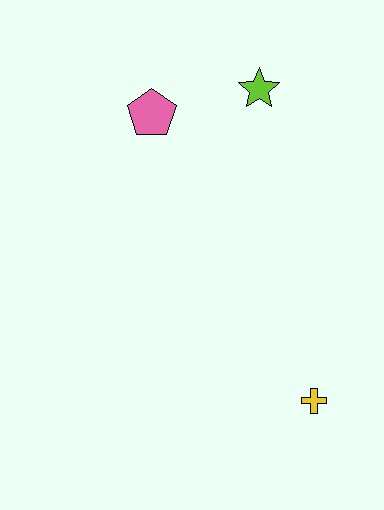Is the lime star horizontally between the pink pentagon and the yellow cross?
Yes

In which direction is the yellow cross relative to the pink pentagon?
The yellow cross is below the pink pentagon.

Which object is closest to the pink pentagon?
The lime star is closest to the pink pentagon.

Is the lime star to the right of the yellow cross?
No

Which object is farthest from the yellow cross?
The pink pentagon is farthest from the yellow cross.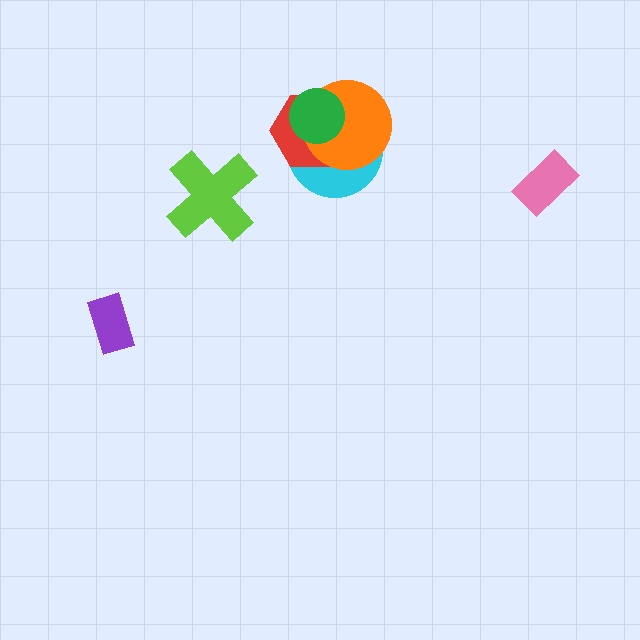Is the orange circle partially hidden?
Yes, it is partially covered by another shape.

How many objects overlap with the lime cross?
0 objects overlap with the lime cross.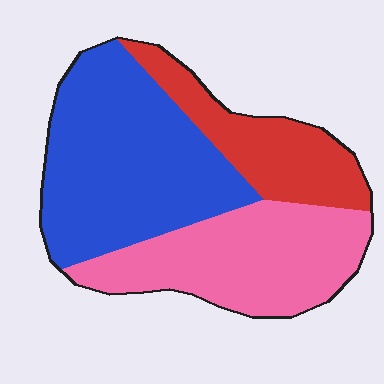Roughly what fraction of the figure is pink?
Pink covers around 35% of the figure.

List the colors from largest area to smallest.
From largest to smallest: blue, pink, red.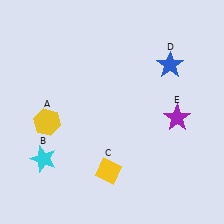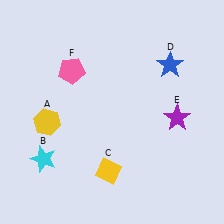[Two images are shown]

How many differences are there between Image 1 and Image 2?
There is 1 difference between the two images.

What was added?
A pink pentagon (F) was added in Image 2.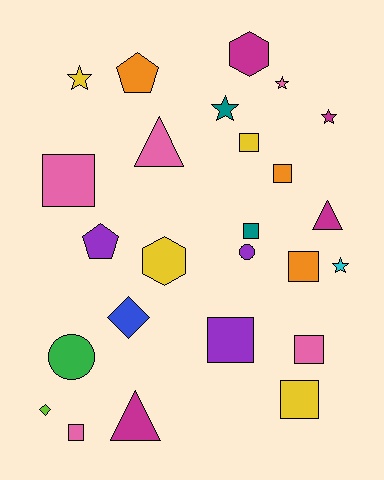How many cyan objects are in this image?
There is 1 cyan object.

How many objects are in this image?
There are 25 objects.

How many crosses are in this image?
There are no crosses.